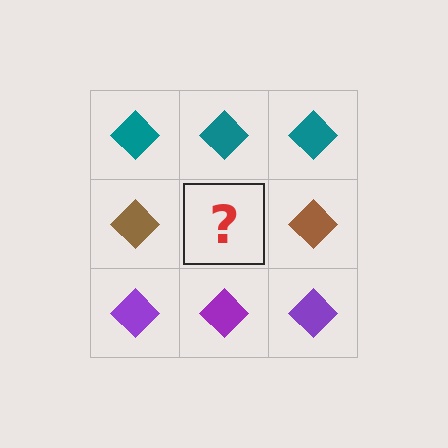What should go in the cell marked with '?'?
The missing cell should contain a brown diamond.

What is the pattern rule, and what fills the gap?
The rule is that each row has a consistent color. The gap should be filled with a brown diamond.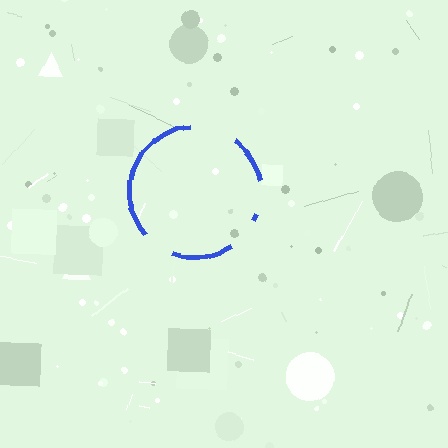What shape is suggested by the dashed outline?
The dashed outline suggests a circle.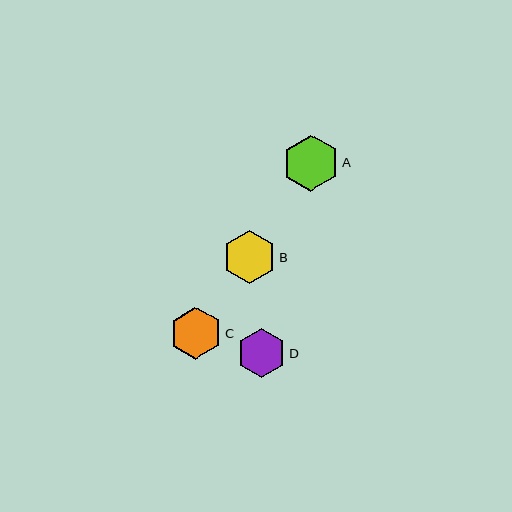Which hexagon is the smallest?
Hexagon D is the smallest with a size of approximately 49 pixels.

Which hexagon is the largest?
Hexagon A is the largest with a size of approximately 56 pixels.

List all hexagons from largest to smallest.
From largest to smallest: A, B, C, D.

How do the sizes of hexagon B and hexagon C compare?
Hexagon B and hexagon C are approximately the same size.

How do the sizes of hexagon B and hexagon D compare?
Hexagon B and hexagon D are approximately the same size.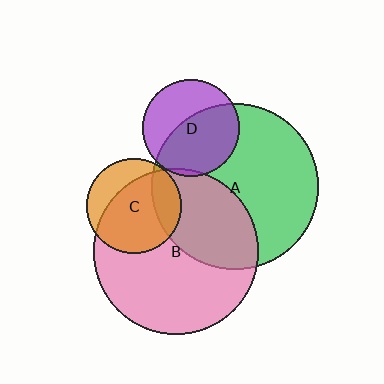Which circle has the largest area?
Circle A (green).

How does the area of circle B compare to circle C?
Approximately 3.0 times.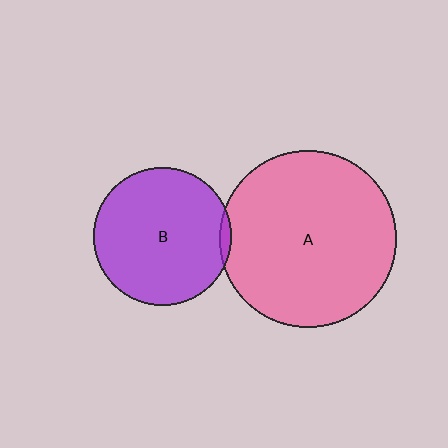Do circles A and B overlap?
Yes.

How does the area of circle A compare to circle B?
Approximately 1.6 times.